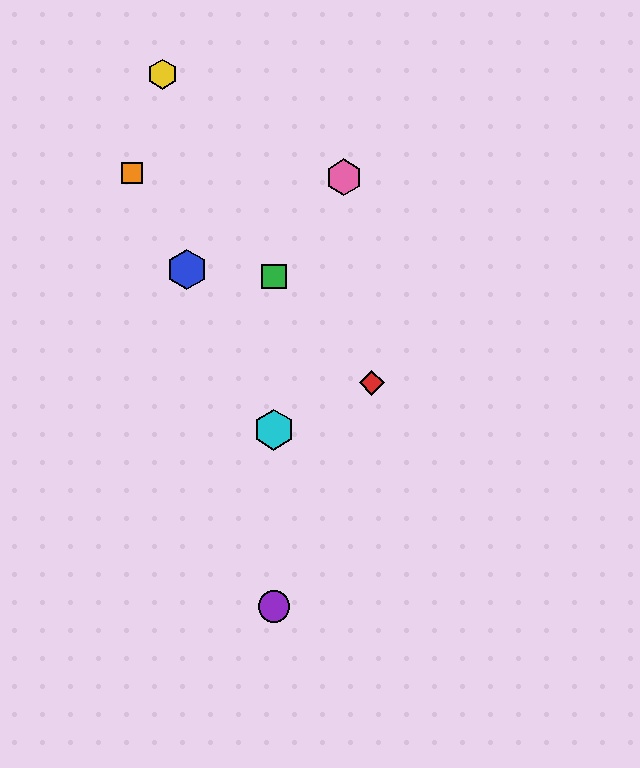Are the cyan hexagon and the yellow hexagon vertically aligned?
No, the cyan hexagon is at x≈274 and the yellow hexagon is at x≈163.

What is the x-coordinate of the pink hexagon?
The pink hexagon is at x≈344.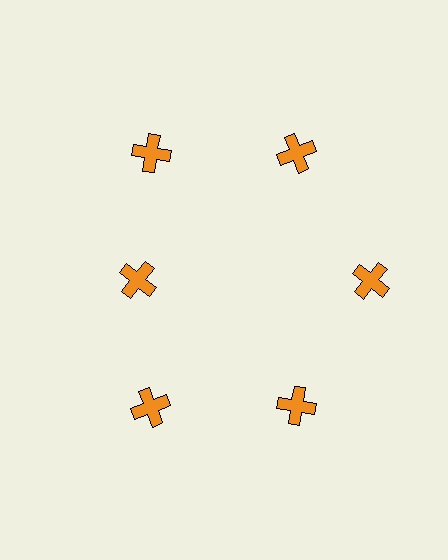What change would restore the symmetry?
The symmetry would be restored by moving it outward, back onto the ring so that all 6 crosses sit at equal angles and equal distance from the center.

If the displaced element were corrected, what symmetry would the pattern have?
It would have 6-fold rotational symmetry — the pattern would map onto itself every 60 degrees.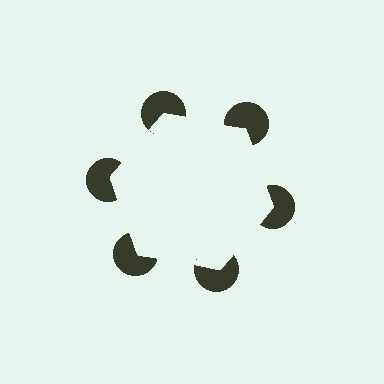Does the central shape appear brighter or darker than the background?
It typically appears slightly brighter than the background, even though no actual brightness change is drawn.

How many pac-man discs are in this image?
There are 6 — one at each vertex of the illusory hexagon.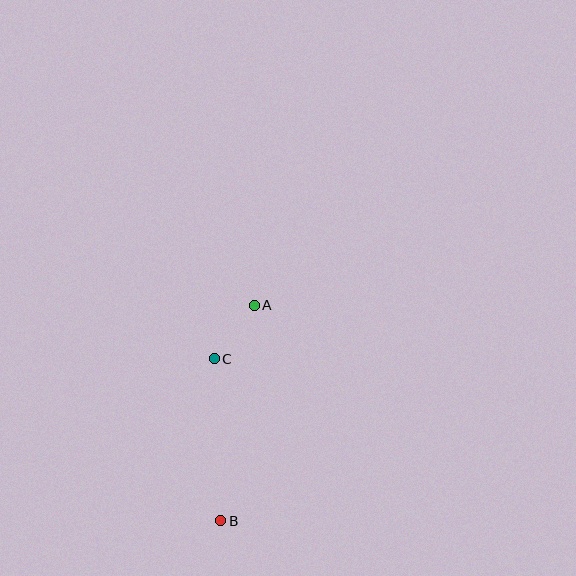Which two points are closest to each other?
Points A and C are closest to each other.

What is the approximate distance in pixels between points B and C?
The distance between B and C is approximately 162 pixels.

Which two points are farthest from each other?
Points A and B are farthest from each other.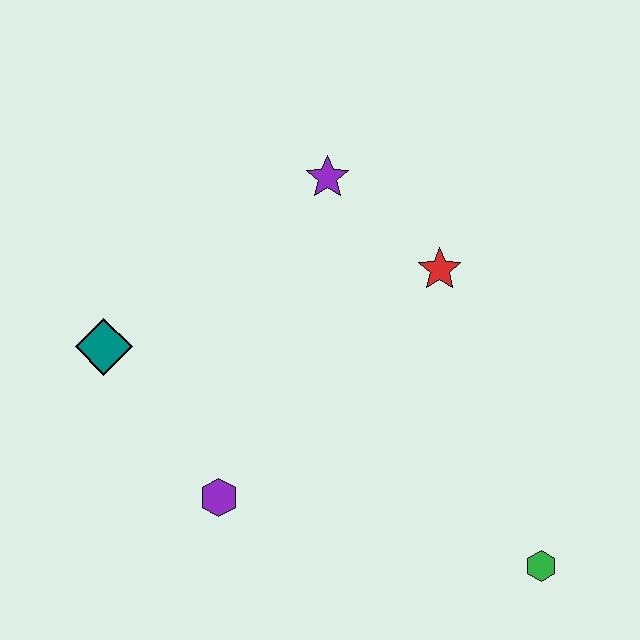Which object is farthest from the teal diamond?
The green hexagon is farthest from the teal diamond.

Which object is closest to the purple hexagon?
The teal diamond is closest to the purple hexagon.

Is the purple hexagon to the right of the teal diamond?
Yes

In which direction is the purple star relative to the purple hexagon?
The purple star is above the purple hexagon.